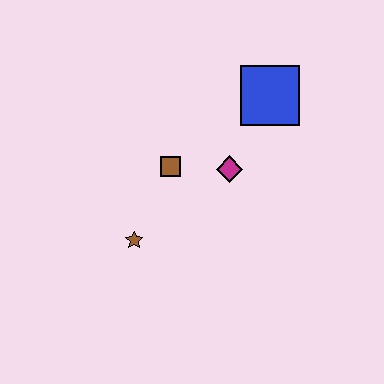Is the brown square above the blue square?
No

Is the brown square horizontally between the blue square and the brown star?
Yes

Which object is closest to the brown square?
The magenta diamond is closest to the brown square.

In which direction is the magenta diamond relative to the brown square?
The magenta diamond is to the right of the brown square.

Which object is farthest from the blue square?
The brown star is farthest from the blue square.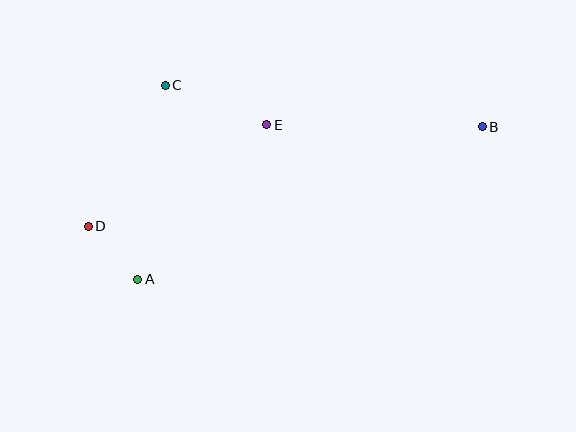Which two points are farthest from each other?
Points B and D are farthest from each other.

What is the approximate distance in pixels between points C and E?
The distance between C and E is approximately 109 pixels.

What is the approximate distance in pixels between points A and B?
The distance between A and B is approximately 377 pixels.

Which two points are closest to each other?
Points A and D are closest to each other.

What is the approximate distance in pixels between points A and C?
The distance between A and C is approximately 196 pixels.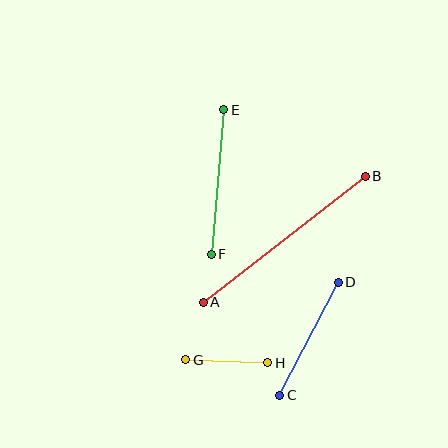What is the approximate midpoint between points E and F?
The midpoint is at approximately (217, 182) pixels.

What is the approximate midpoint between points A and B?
The midpoint is at approximately (284, 239) pixels.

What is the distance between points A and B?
The distance is approximately 205 pixels.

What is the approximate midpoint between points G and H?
The midpoint is at approximately (227, 361) pixels.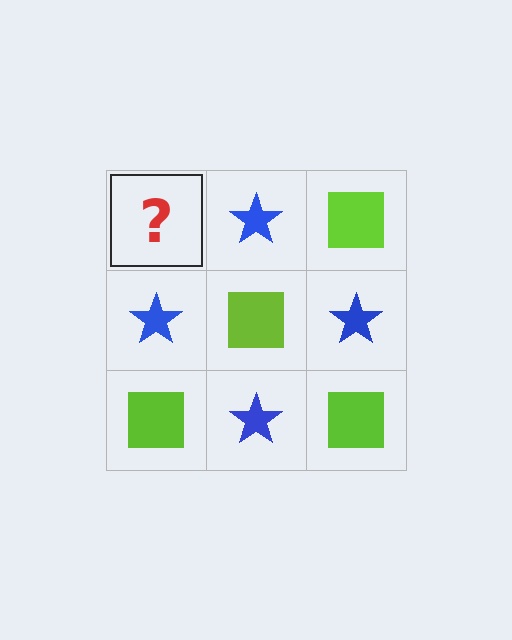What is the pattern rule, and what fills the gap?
The rule is that it alternates lime square and blue star in a checkerboard pattern. The gap should be filled with a lime square.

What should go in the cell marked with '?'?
The missing cell should contain a lime square.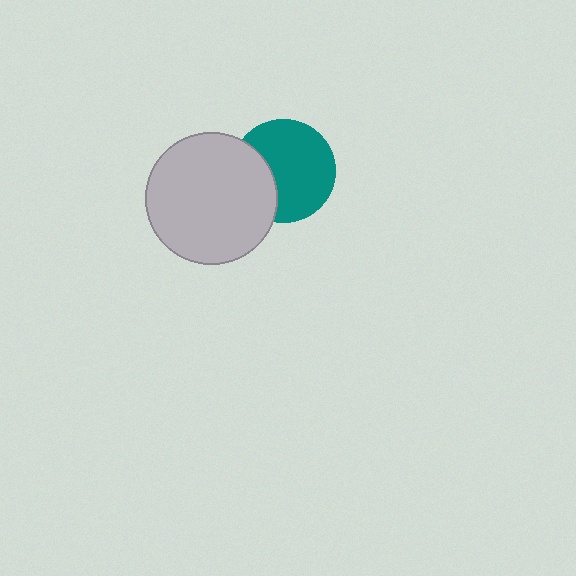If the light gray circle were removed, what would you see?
You would see the complete teal circle.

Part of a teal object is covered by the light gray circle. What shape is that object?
It is a circle.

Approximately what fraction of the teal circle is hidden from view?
Roughly 30% of the teal circle is hidden behind the light gray circle.